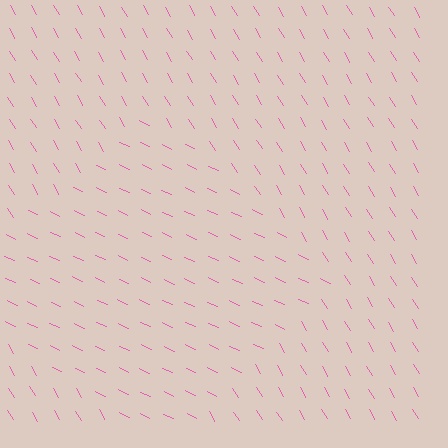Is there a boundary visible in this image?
Yes, there is a texture boundary formed by a change in line orientation.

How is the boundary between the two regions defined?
The boundary is defined purely by a change in line orientation (approximately 34 degrees difference). All lines are the same color and thickness.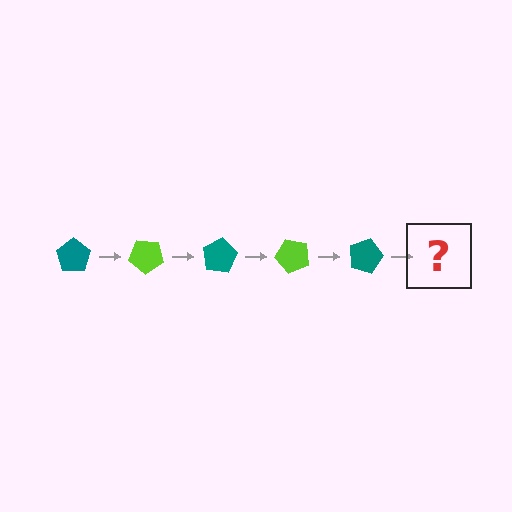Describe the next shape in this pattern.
It should be a lime pentagon, rotated 200 degrees from the start.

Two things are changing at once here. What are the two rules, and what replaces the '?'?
The two rules are that it rotates 40 degrees each step and the color cycles through teal and lime. The '?' should be a lime pentagon, rotated 200 degrees from the start.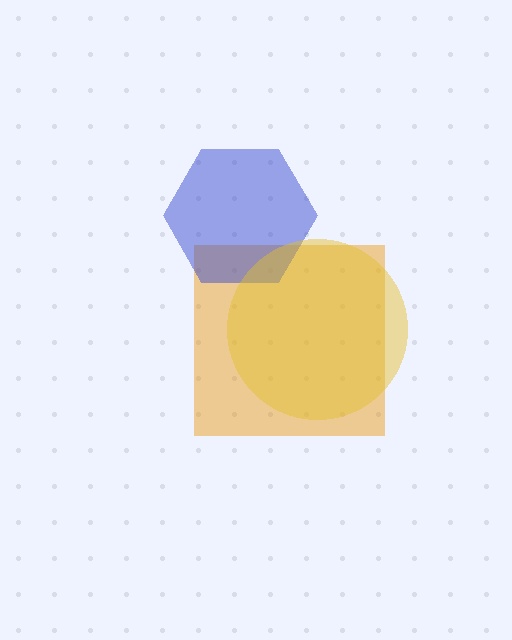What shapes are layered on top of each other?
The layered shapes are: an orange square, a blue hexagon, a yellow circle.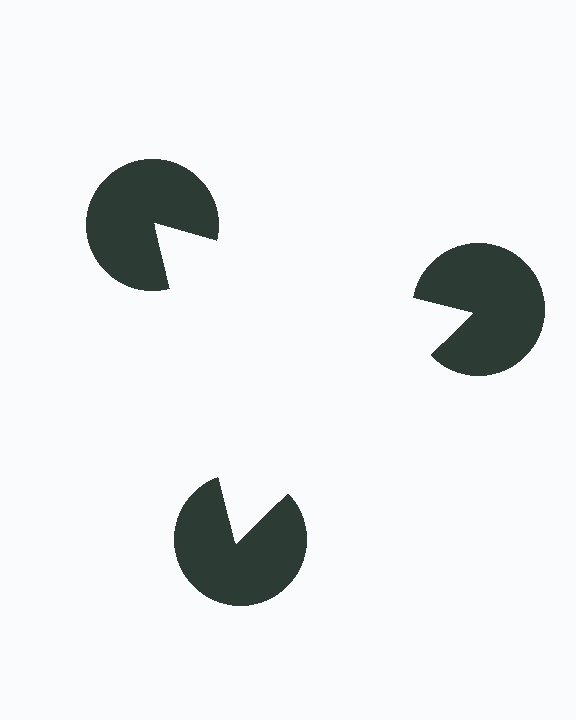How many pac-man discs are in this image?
There are 3 — one at each vertex of the illusory triangle.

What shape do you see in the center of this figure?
An illusory triangle — its edges are inferred from the aligned wedge cuts in the pac-man discs, not physically drawn.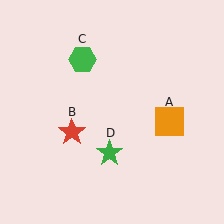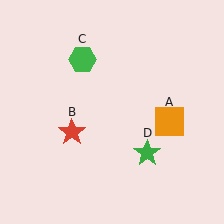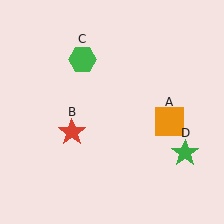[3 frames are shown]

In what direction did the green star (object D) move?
The green star (object D) moved right.